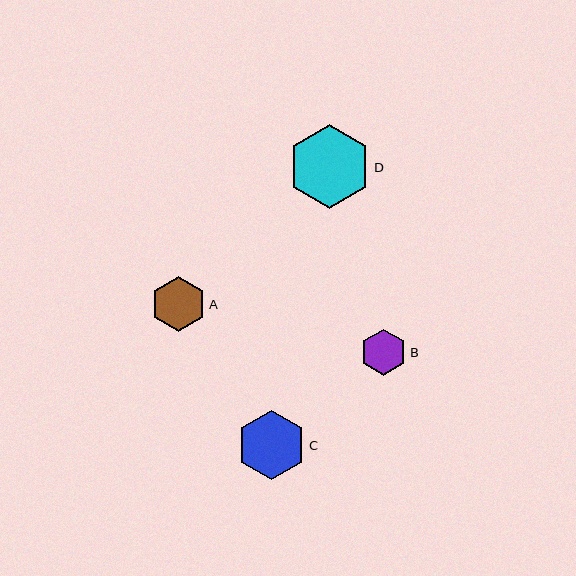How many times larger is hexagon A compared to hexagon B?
Hexagon A is approximately 1.2 times the size of hexagon B.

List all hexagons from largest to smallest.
From largest to smallest: D, C, A, B.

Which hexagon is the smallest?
Hexagon B is the smallest with a size of approximately 46 pixels.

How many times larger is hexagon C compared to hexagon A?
Hexagon C is approximately 1.3 times the size of hexagon A.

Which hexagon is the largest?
Hexagon D is the largest with a size of approximately 83 pixels.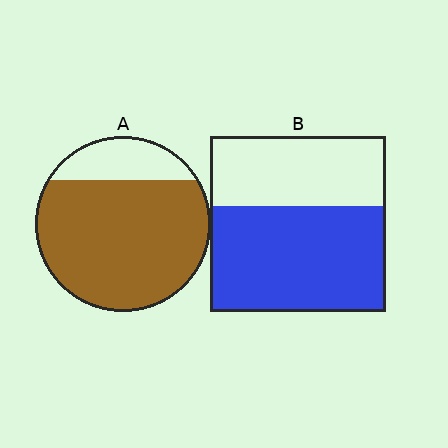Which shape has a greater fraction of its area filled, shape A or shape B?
Shape A.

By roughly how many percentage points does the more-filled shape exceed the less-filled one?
By roughly 20 percentage points (A over B).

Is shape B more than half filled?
Yes.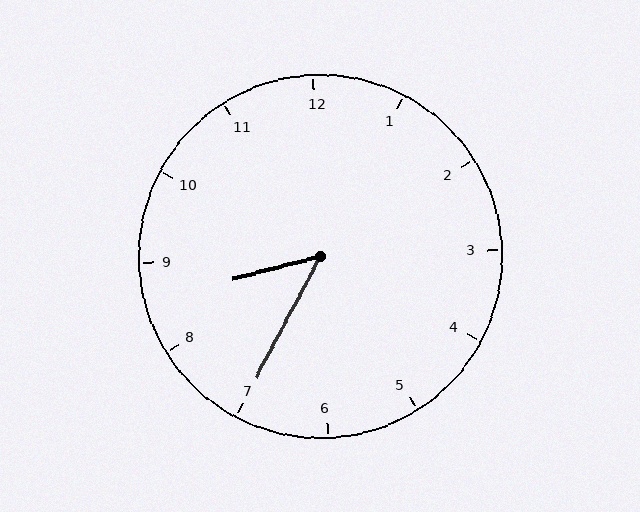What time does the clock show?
8:35.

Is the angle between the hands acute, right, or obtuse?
It is acute.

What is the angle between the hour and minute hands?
Approximately 48 degrees.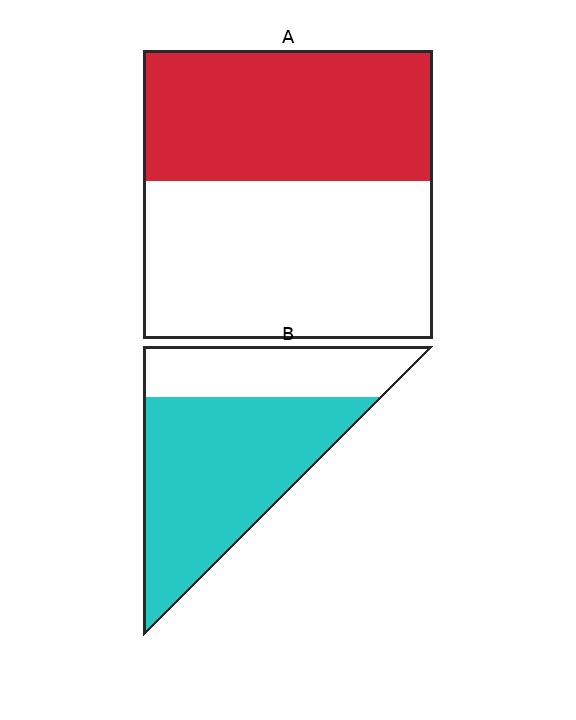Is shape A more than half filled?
No.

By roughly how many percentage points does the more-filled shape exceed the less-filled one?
By roughly 25 percentage points (B over A).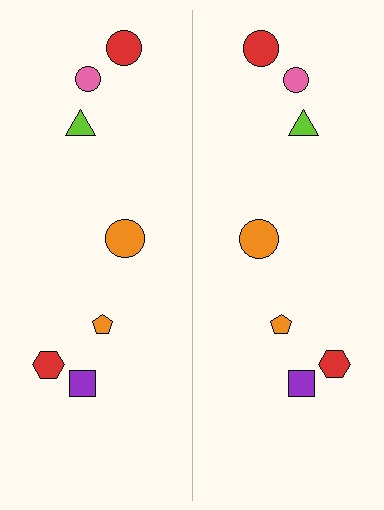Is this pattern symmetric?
Yes, this pattern has bilateral (reflection) symmetry.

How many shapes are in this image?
There are 14 shapes in this image.